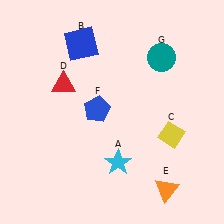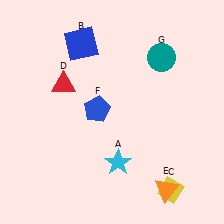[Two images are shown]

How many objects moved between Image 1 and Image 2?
1 object moved between the two images.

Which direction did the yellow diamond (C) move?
The yellow diamond (C) moved down.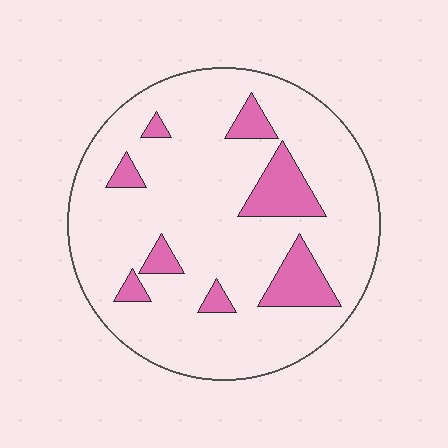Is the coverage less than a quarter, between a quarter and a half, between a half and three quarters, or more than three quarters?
Less than a quarter.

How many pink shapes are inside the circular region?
8.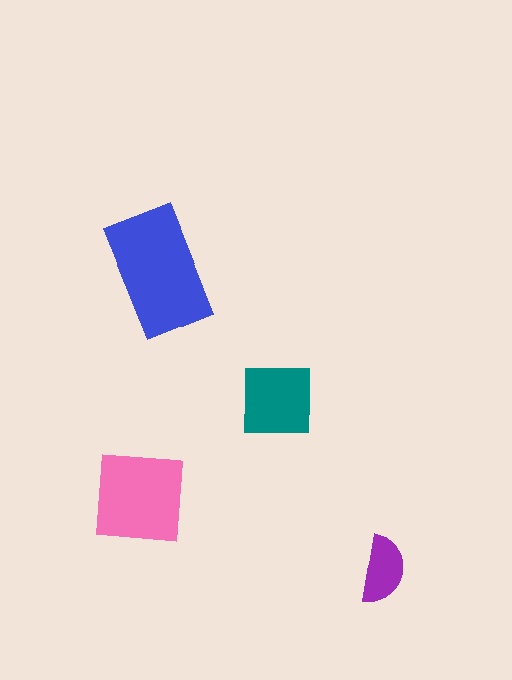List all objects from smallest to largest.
The purple semicircle, the teal square, the pink square, the blue rectangle.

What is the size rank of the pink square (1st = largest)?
2nd.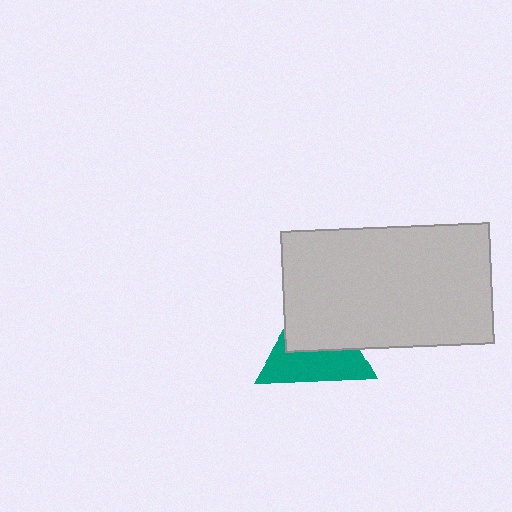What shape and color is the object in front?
The object in front is a light gray rectangle.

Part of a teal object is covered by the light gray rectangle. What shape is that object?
It is a triangle.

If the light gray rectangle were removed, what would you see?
You would see the complete teal triangle.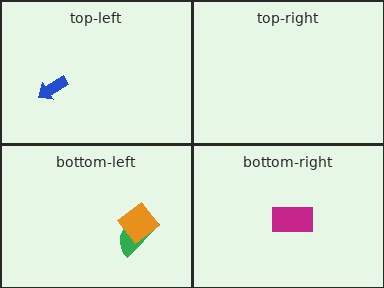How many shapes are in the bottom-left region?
2.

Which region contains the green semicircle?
The bottom-left region.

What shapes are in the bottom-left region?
The green semicircle, the orange diamond.